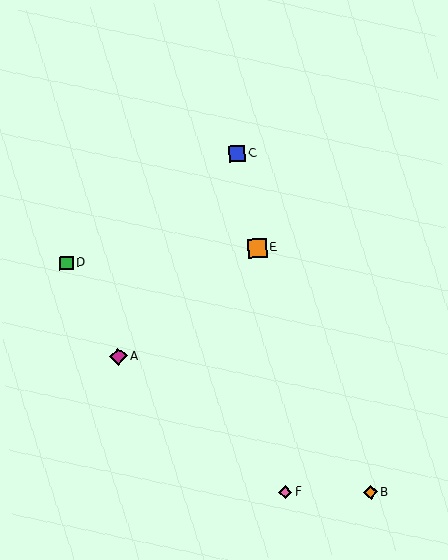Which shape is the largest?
The orange square (labeled E) is the largest.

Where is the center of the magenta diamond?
The center of the magenta diamond is at (118, 356).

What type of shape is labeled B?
Shape B is an orange diamond.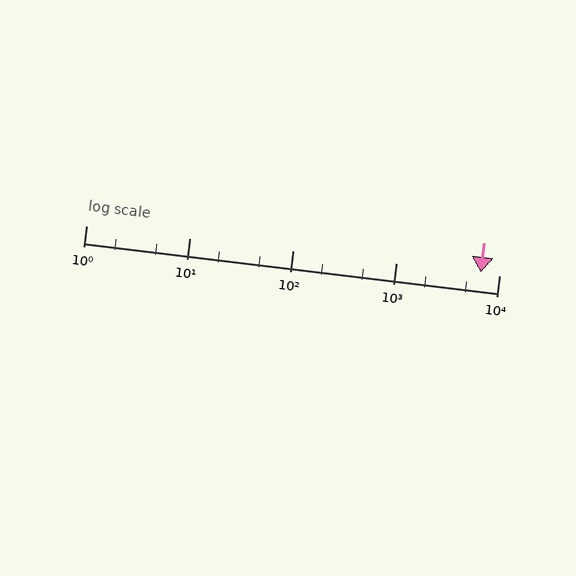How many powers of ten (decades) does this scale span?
The scale spans 4 decades, from 1 to 10000.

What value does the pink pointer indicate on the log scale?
The pointer indicates approximately 6600.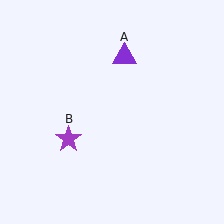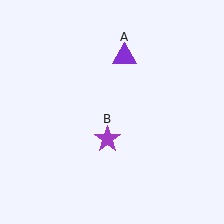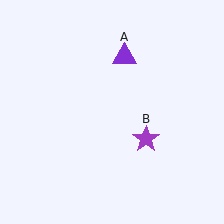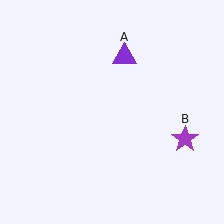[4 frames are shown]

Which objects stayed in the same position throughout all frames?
Purple triangle (object A) remained stationary.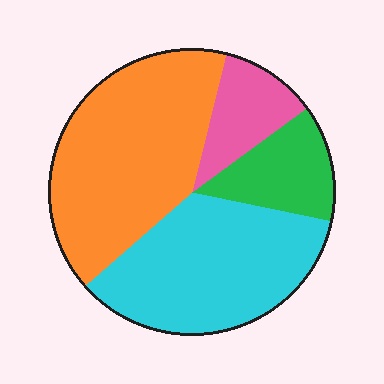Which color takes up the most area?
Orange, at roughly 40%.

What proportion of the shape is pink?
Pink takes up about one tenth (1/10) of the shape.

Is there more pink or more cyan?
Cyan.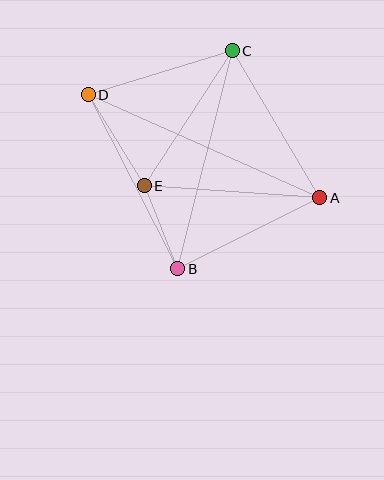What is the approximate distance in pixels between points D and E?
The distance between D and E is approximately 107 pixels.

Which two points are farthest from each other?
Points A and D are farthest from each other.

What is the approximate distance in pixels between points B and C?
The distance between B and C is approximately 225 pixels.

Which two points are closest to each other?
Points B and E are closest to each other.